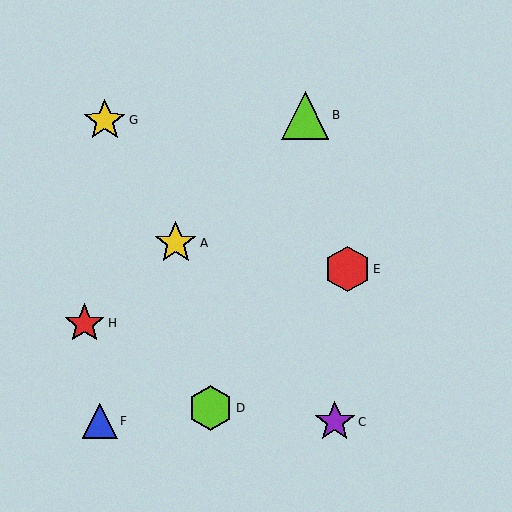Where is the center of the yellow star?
The center of the yellow star is at (105, 120).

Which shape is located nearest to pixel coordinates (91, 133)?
The yellow star (labeled G) at (105, 120) is nearest to that location.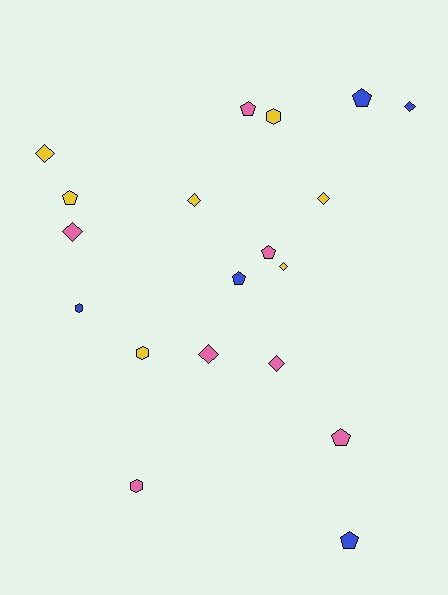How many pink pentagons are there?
There are 3 pink pentagons.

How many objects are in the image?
There are 19 objects.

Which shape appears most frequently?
Diamond, with 8 objects.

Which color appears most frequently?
Pink, with 7 objects.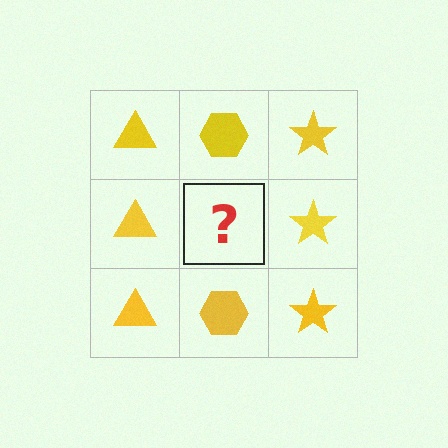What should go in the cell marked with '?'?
The missing cell should contain a yellow hexagon.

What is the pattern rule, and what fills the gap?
The rule is that each column has a consistent shape. The gap should be filled with a yellow hexagon.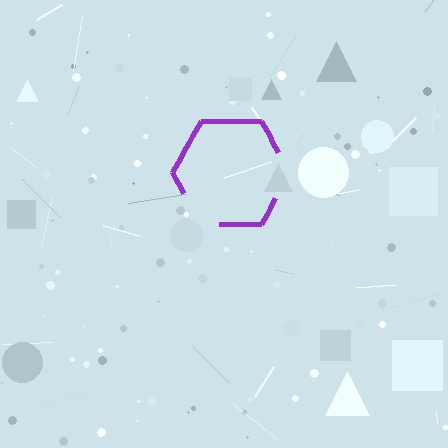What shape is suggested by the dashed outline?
The dashed outline suggests a hexagon.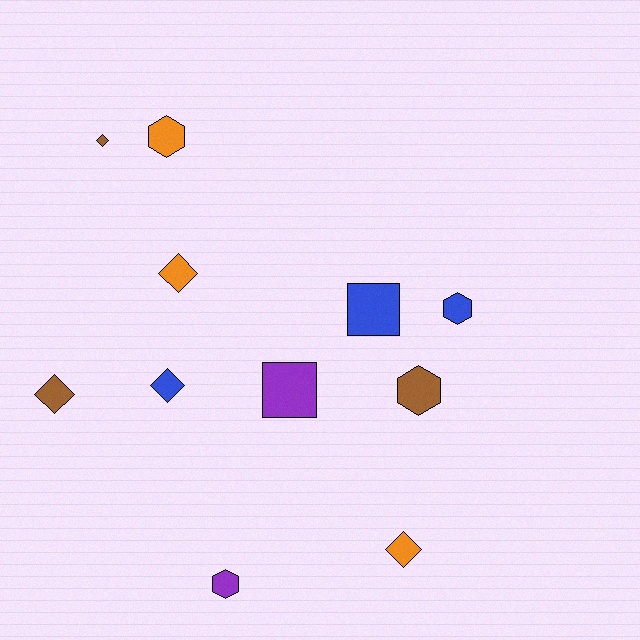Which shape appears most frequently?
Diamond, with 5 objects.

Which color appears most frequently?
Brown, with 3 objects.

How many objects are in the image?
There are 11 objects.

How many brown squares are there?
There are no brown squares.